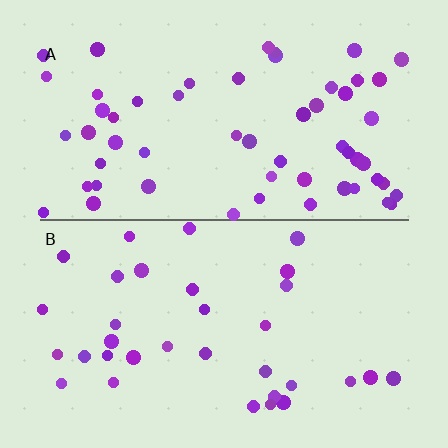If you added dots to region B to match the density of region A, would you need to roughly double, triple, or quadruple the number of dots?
Approximately double.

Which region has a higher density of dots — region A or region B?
A (the top).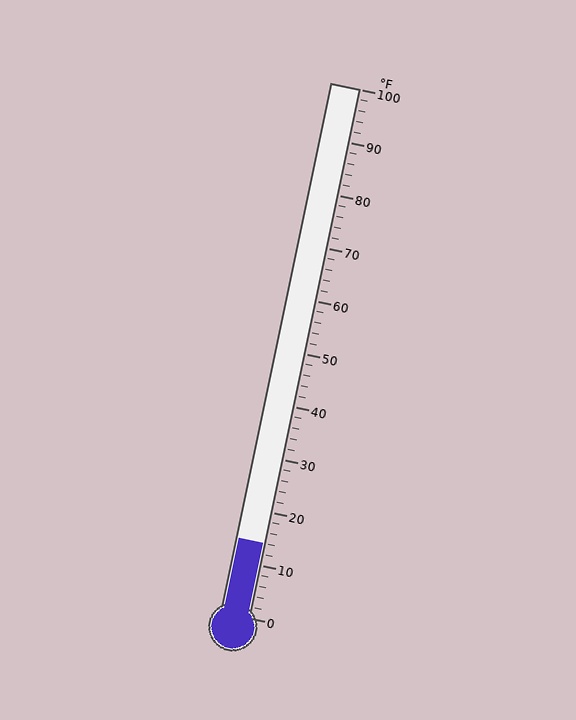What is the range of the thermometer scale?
The thermometer scale ranges from 0°F to 100°F.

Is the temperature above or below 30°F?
The temperature is below 30°F.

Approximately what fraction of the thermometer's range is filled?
The thermometer is filled to approximately 15% of its range.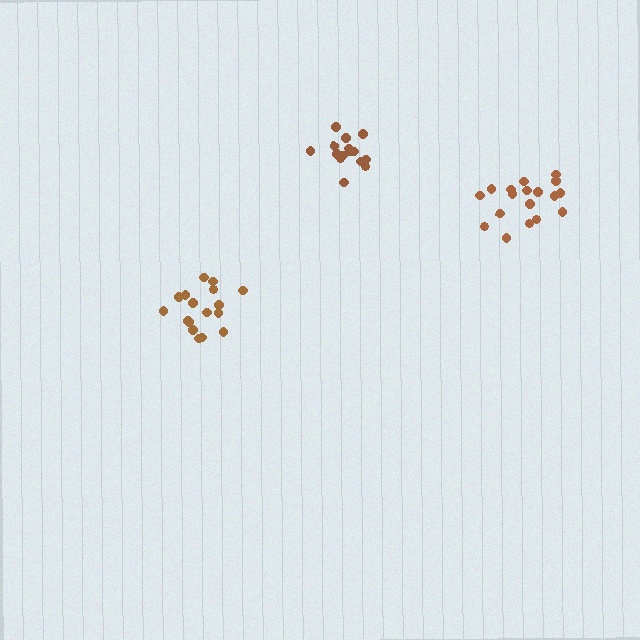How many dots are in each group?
Group 1: 17 dots, Group 2: 16 dots, Group 3: 18 dots (51 total).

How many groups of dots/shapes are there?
There are 3 groups.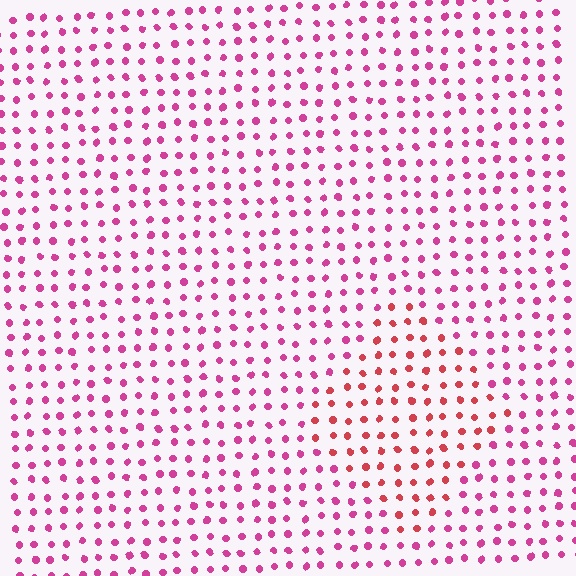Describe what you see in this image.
The image is filled with small magenta elements in a uniform arrangement. A diamond-shaped region is visible where the elements are tinted to a slightly different hue, forming a subtle color boundary.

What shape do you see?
I see a diamond.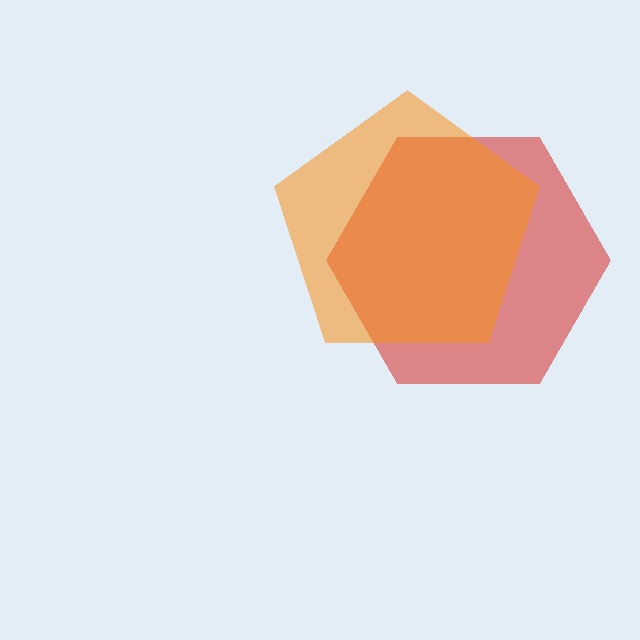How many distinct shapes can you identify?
There are 2 distinct shapes: a red hexagon, an orange pentagon.